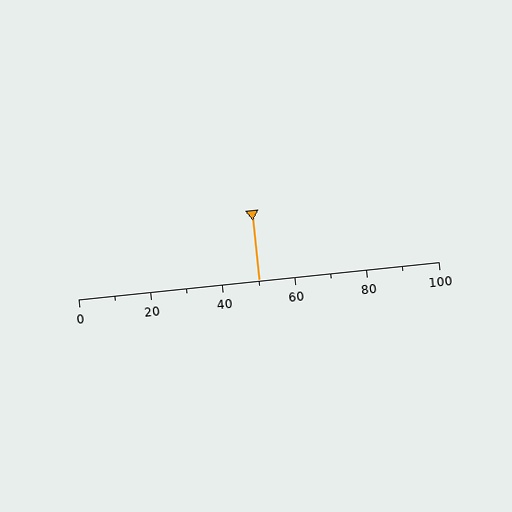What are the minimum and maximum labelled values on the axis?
The axis runs from 0 to 100.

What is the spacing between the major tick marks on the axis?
The major ticks are spaced 20 apart.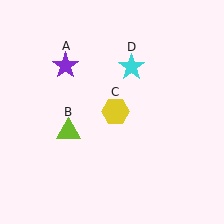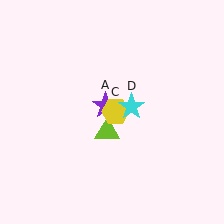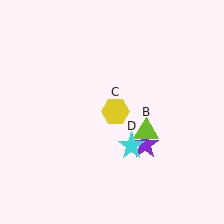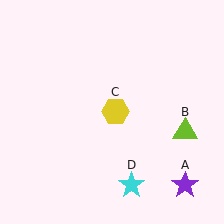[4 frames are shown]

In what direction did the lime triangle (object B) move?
The lime triangle (object B) moved right.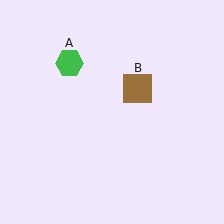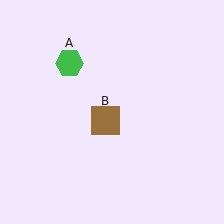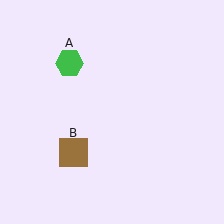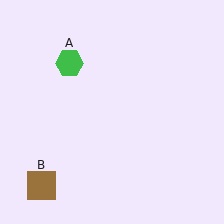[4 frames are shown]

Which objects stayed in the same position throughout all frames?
Green hexagon (object A) remained stationary.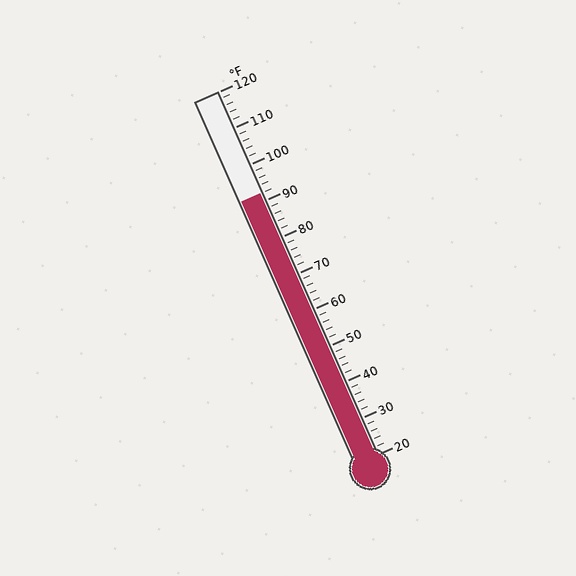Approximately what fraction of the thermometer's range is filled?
The thermometer is filled to approximately 70% of its range.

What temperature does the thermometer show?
The thermometer shows approximately 92°F.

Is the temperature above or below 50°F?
The temperature is above 50°F.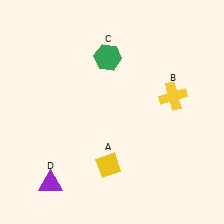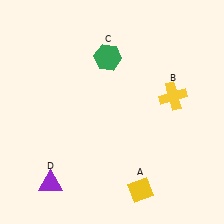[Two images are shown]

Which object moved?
The yellow diamond (A) moved right.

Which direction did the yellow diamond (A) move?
The yellow diamond (A) moved right.